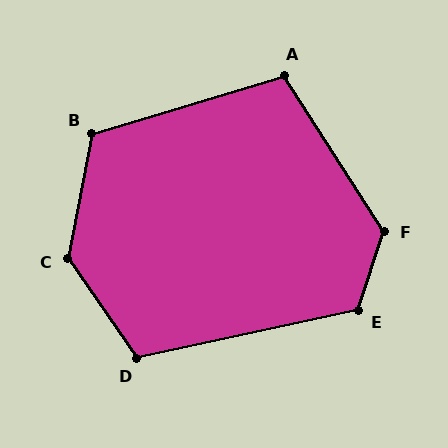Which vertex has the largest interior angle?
C, at approximately 134 degrees.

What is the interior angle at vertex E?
Approximately 120 degrees (obtuse).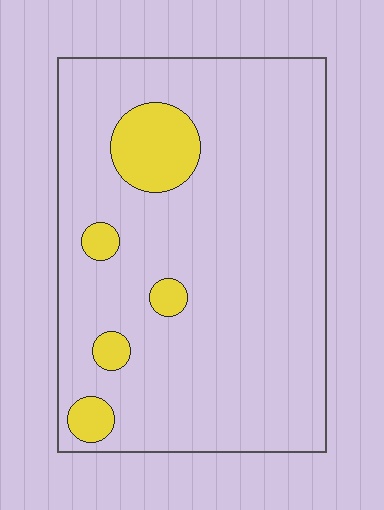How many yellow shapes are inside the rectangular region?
5.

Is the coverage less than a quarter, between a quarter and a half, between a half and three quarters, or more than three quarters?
Less than a quarter.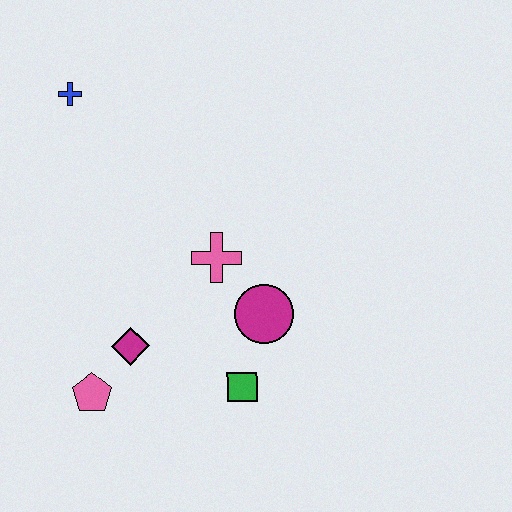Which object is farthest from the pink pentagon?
The blue cross is farthest from the pink pentagon.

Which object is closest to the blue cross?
The pink cross is closest to the blue cross.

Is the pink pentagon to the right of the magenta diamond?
No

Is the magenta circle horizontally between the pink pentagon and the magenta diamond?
No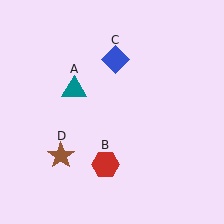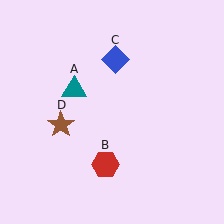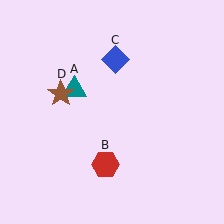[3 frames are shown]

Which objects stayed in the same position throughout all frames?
Teal triangle (object A) and red hexagon (object B) and blue diamond (object C) remained stationary.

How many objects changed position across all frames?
1 object changed position: brown star (object D).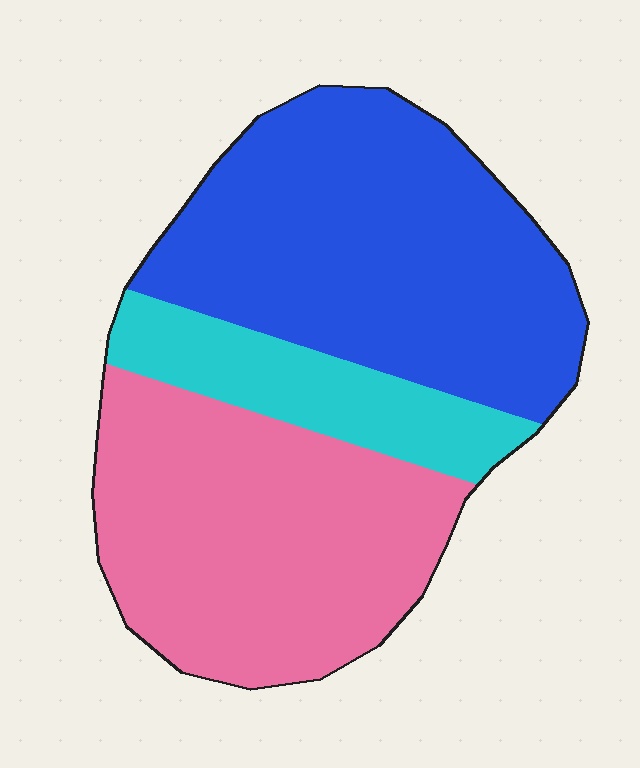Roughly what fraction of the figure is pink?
Pink covers 40% of the figure.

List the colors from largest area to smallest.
From largest to smallest: blue, pink, cyan.